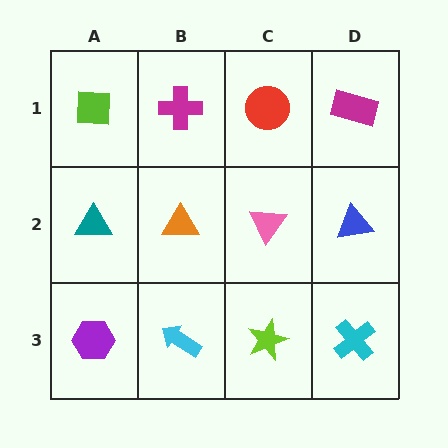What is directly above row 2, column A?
A lime square.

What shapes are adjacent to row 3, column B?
An orange triangle (row 2, column B), a purple hexagon (row 3, column A), a lime star (row 3, column C).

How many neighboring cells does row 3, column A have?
2.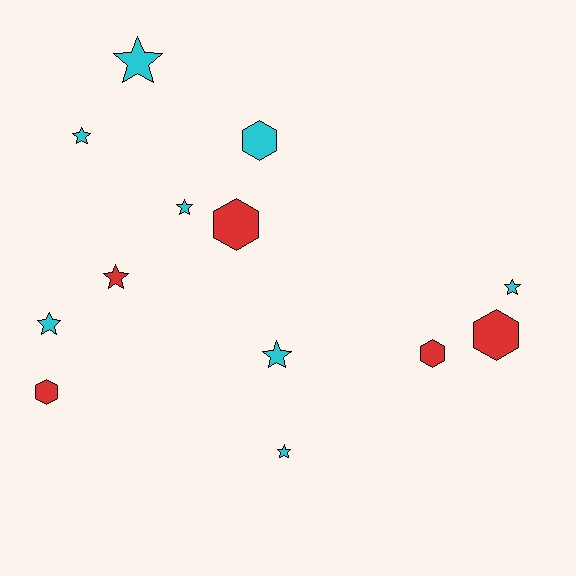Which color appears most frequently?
Cyan, with 8 objects.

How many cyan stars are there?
There are 7 cyan stars.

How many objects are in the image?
There are 13 objects.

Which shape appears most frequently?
Star, with 8 objects.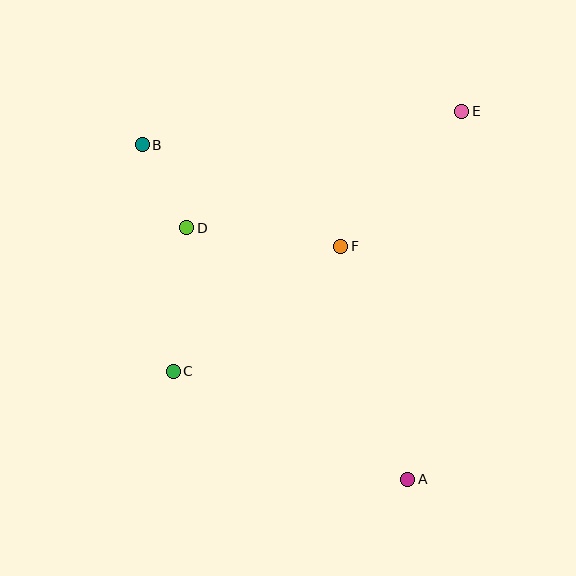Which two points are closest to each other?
Points B and D are closest to each other.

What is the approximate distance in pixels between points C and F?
The distance between C and F is approximately 209 pixels.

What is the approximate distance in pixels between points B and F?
The distance between B and F is approximately 223 pixels.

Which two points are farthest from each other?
Points A and B are farthest from each other.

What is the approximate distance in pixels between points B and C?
The distance between B and C is approximately 229 pixels.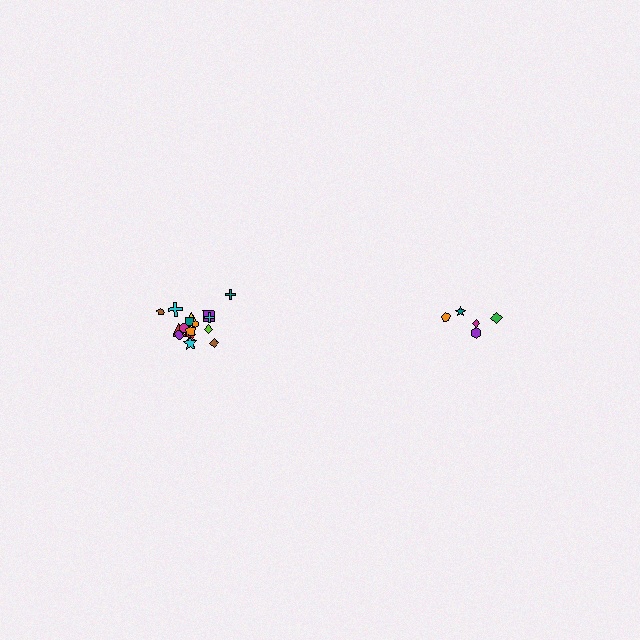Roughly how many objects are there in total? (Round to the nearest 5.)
Roughly 25 objects in total.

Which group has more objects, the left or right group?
The left group.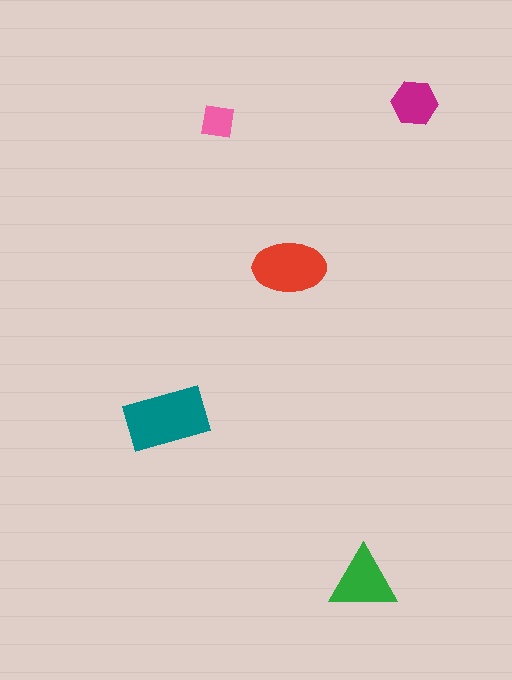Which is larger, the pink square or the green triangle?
The green triangle.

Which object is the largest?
The teal rectangle.